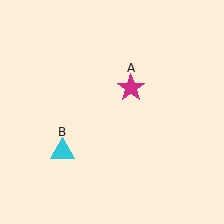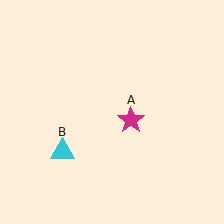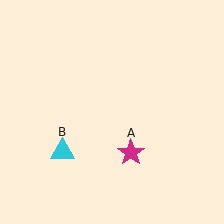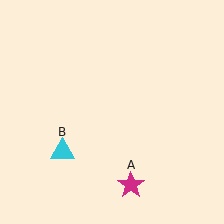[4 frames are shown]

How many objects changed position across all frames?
1 object changed position: magenta star (object A).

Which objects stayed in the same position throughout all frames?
Cyan triangle (object B) remained stationary.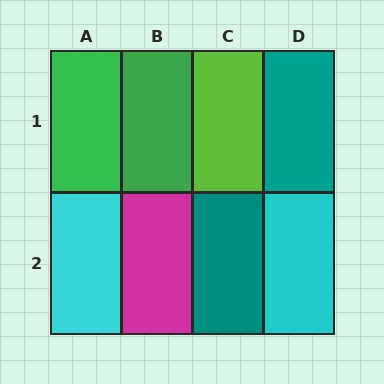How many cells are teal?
2 cells are teal.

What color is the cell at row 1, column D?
Teal.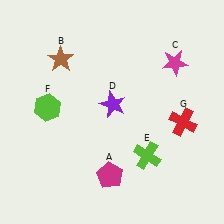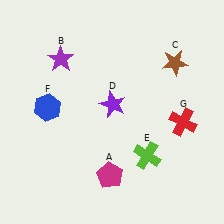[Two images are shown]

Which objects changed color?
B changed from brown to purple. C changed from magenta to brown. F changed from lime to blue.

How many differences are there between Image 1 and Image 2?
There are 3 differences between the two images.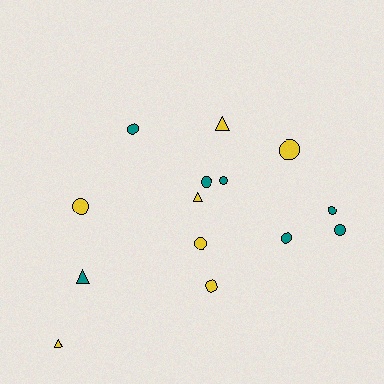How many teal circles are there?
There are 6 teal circles.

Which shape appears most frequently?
Circle, with 10 objects.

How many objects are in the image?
There are 14 objects.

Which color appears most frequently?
Teal, with 7 objects.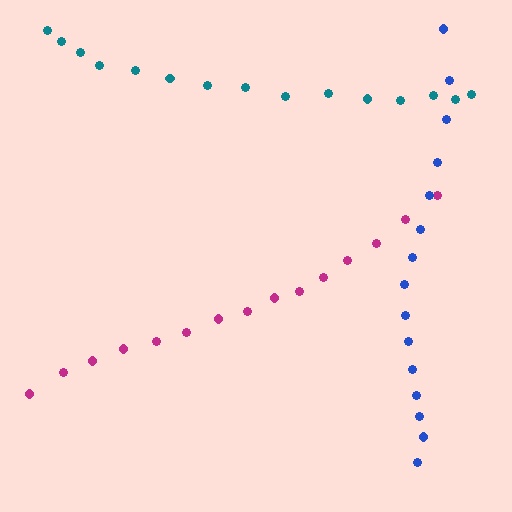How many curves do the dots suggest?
There are 3 distinct paths.